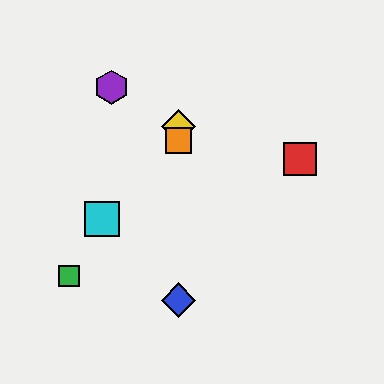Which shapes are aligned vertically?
The blue diamond, the yellow diamond, the orange square are aligned vertically.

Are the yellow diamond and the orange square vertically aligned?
Yes, both are at x≈178.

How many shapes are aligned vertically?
3 shapes (the blue diamond, the yellow diamond, the orange square) are aligned vertically.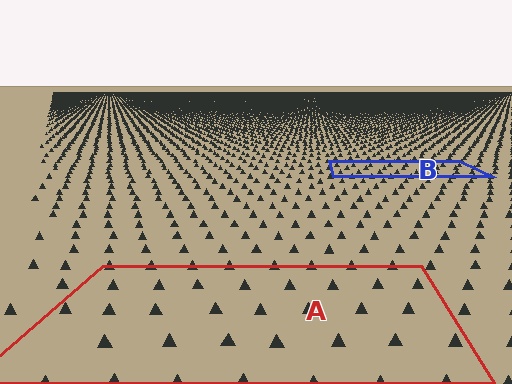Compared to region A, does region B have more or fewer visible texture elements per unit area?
Region B has more texture elements per unit area — they are packed more densely because it is farther away.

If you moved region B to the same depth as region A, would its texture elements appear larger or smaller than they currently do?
They would appear larger. At a closer depth, the same texture elements are projected at a bigger on-screen size.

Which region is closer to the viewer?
Region A is closer. The texture elements there are larger and more spread out.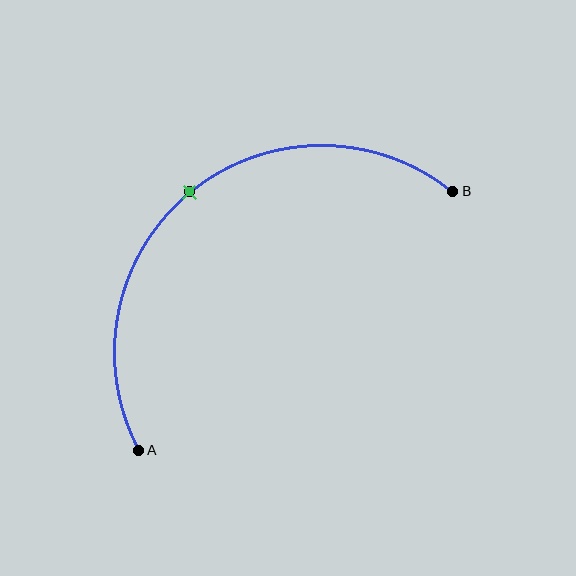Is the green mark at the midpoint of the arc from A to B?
Yes. The green mark lies on the arc at equal arc-length from both A and B — it is the arc midpoint.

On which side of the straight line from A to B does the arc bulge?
The arc bulges above and to the left of the straight line connecting A and B.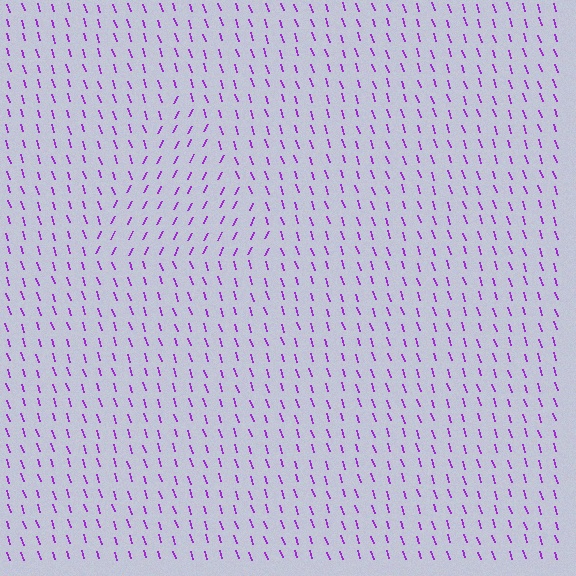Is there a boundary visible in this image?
Yes, there is a texture boundary formed by a change in line orientation.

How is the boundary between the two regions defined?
The boundary is defined purely by a change in line orientation (approximately 45 degrees difference). All lines are the same color and thickness.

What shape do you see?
I see a triangle.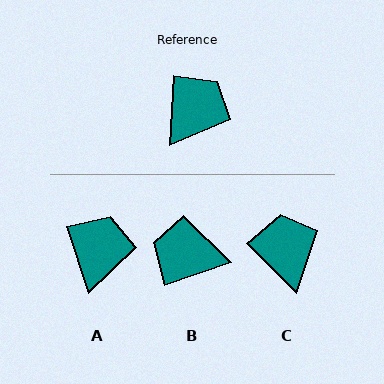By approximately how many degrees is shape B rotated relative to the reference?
Approximately 112 degrees counter-clockwise.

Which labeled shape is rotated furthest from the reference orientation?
B, about 112 degrees away.